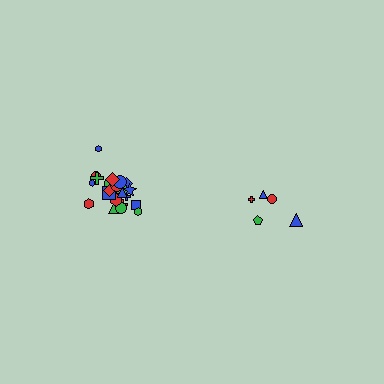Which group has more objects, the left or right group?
The left group.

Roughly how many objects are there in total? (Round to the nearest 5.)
Roughly 25 objects in total.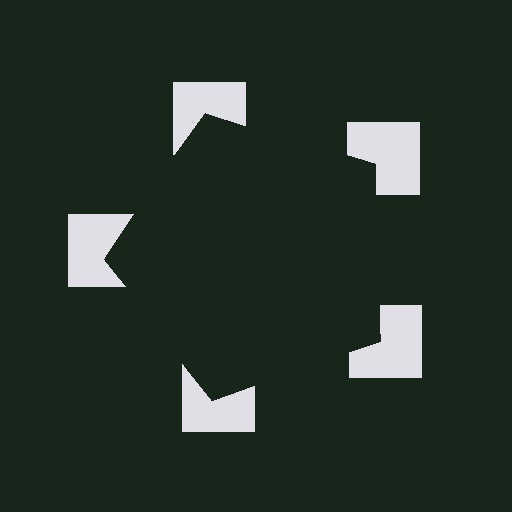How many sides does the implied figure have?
5 sides.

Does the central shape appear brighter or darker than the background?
It typically appears slightly darker than the background, even though no actual brightness change is drawn.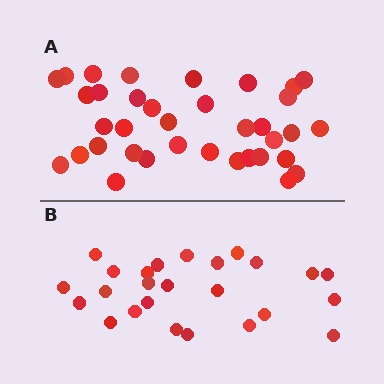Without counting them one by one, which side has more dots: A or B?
Region A (the top region) has more dots.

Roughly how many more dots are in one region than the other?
Region A has roughly 12 or so more dots than region B.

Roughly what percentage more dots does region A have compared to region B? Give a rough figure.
About 45% more.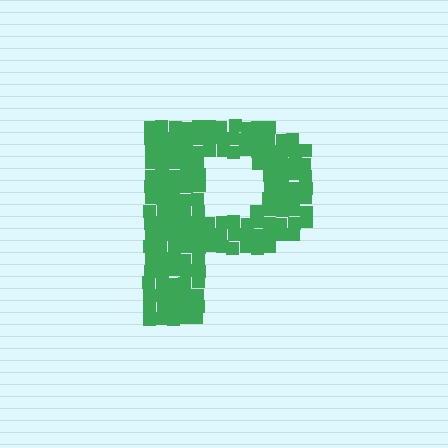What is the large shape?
The large shape is the letter P.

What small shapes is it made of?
It is made of small squares.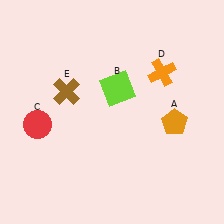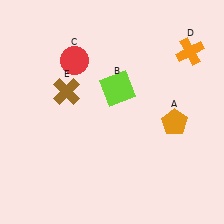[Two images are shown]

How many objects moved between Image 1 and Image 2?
2 objects moved between the two images.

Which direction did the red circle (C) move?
The red circle (C) moved up.